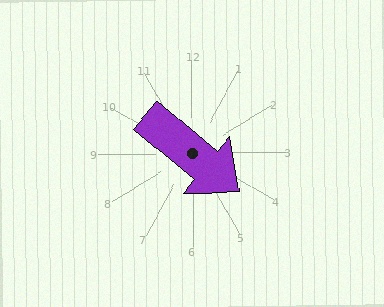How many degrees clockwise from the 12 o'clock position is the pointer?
Approximately 130 degrees.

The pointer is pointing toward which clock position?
Roughly 4 o'clock.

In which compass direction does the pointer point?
Southeast.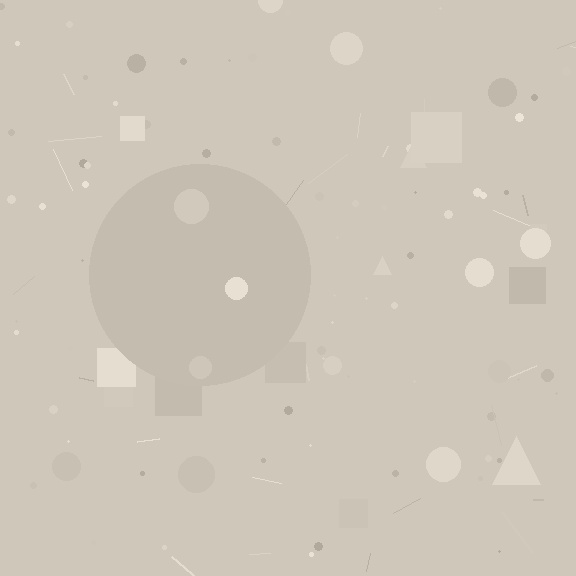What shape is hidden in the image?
A circle is hidden in the image.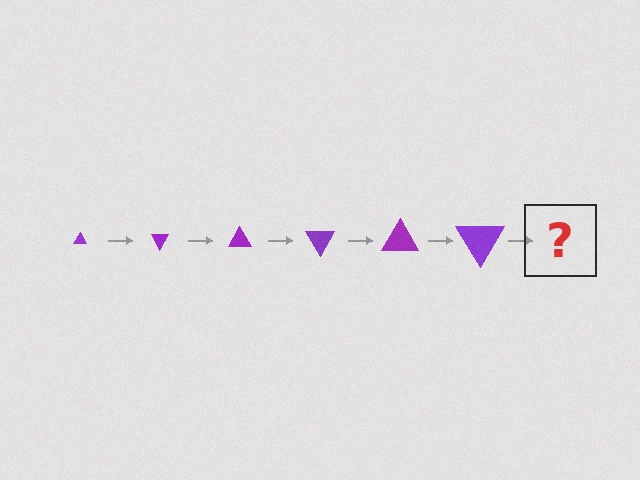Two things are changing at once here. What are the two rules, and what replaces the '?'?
The two rules are that the triangle grows larger each step and it rotates 60 degrees each step. The '?' should be a triangle, larger than the previous one and rotated 360 degrees from the start.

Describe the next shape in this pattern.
It should be a triangle, larger than the previous one and rotated 360 degrees from the start.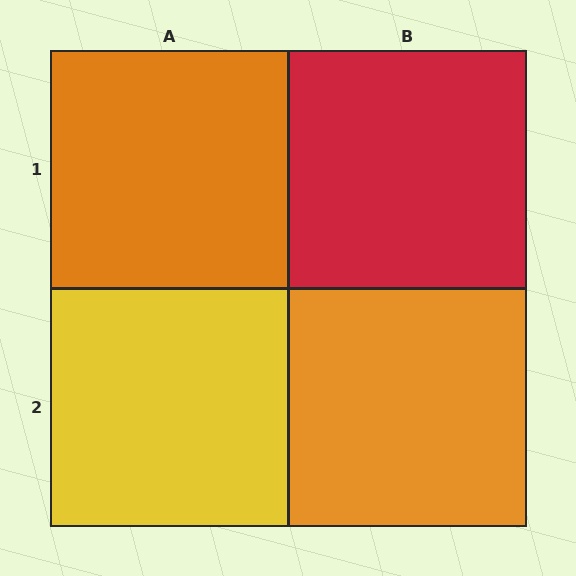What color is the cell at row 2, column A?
Yellow.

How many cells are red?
1 cell is red.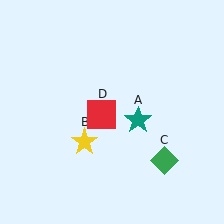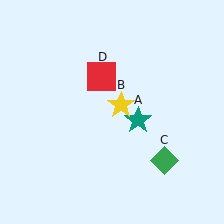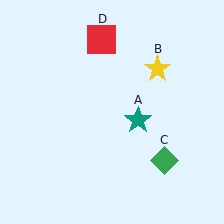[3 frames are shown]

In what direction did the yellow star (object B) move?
The yellow star (object B) moved up and to the right.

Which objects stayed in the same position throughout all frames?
Teal star (object A) and green diamond (object C) remained stationary.